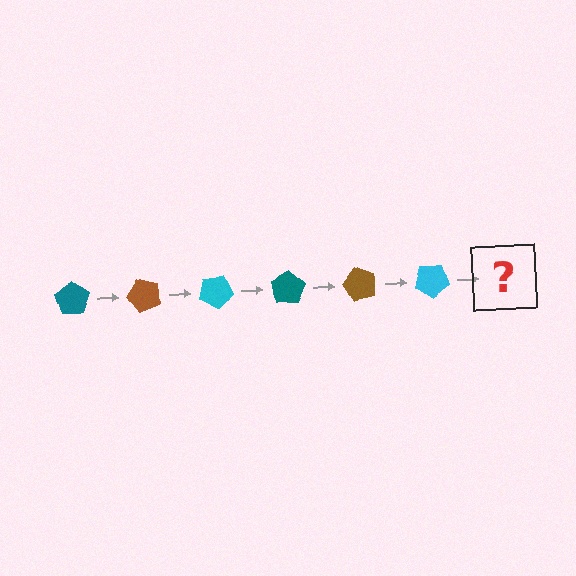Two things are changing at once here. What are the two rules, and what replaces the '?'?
The two rules are that it rotates 50 degrees each step and the color cycles through teal, brown, and cyan. The '?' should be a teal pentagon, rotated 300 degrees from the start.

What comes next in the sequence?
The next element should be a teal pentagon, rotated 300 degrees from the start.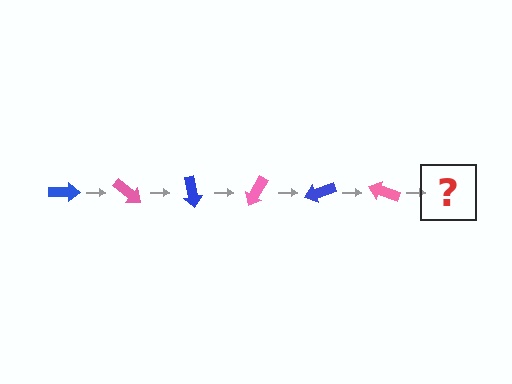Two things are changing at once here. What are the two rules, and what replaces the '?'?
The two rules are that it rotates 40 degrees each step and the color cycles through blue and pink. The '?' should be a blue arrow, rotated 240 degrees from the start.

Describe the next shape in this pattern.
It should be a blue arrow, rotated 240 degrees from the start.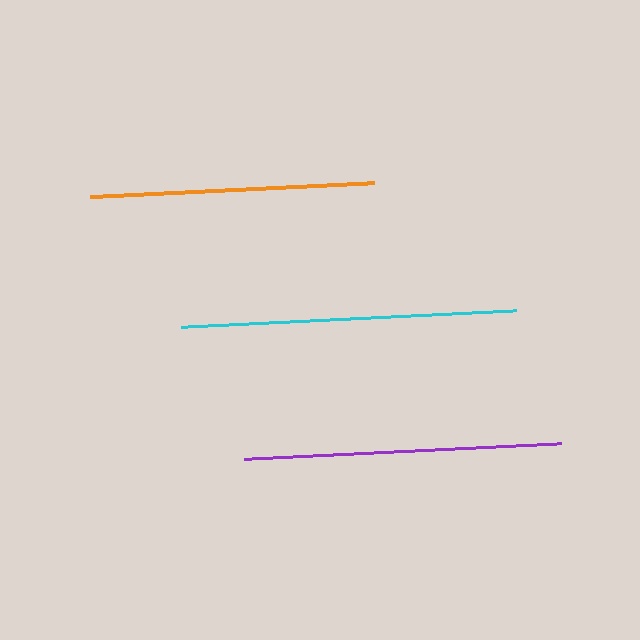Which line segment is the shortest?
The orange line is the shortest at approximately 285 pixels.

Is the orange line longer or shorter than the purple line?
The purple line is longer than the orange line.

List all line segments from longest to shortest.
From longest to shortest: cyan, purple, orange.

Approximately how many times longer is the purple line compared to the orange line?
The purple line is approximately 1.1 times the length of the orange line.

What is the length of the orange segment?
The orange segment is approximately 285 pixels long.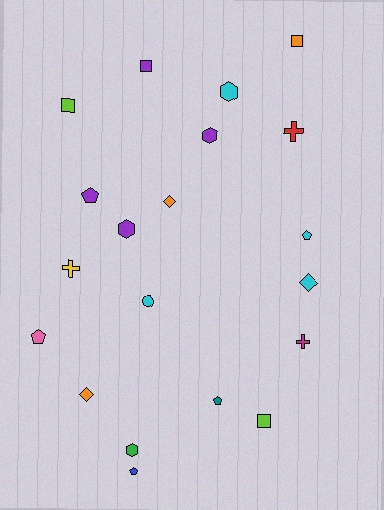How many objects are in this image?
There are 20 objects.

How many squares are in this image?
There are 4 squares.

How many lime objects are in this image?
There are 2 lime objects.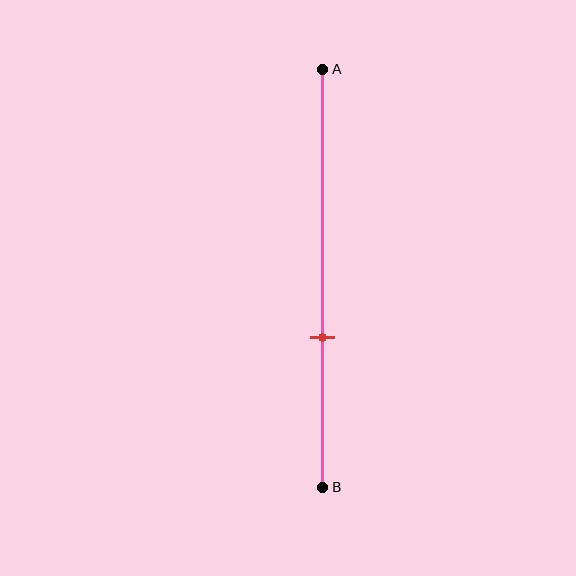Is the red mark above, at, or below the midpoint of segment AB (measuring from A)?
The red mark is below the midpoint of segment AB.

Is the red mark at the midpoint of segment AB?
No, the mark is at about 65% from A, not at the 50% midpoint.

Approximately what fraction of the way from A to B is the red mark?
The red mark is approximately 65% of the way from A to B.